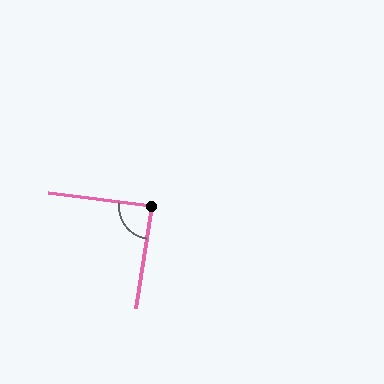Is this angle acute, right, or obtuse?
It is approximately a right angle.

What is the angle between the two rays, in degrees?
Approximately 88 degrees.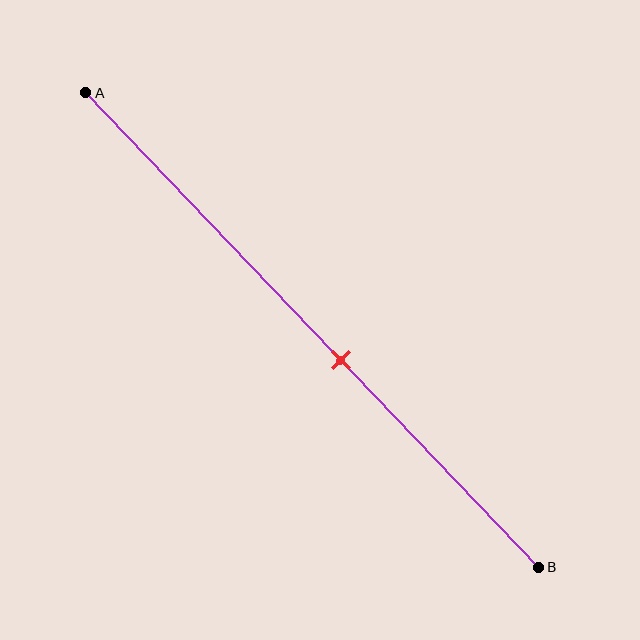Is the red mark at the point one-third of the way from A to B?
No, the mark is at about 55% from A, not at the 33% one-third point.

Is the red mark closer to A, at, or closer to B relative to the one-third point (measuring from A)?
The red mark is closer to point B than the one-third point of segment AB.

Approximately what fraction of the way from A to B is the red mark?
The red mark is approximately 55% of the way from A to B.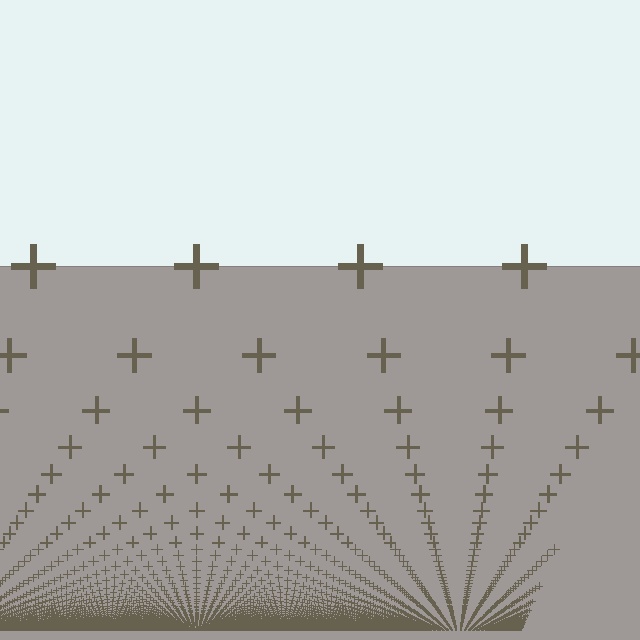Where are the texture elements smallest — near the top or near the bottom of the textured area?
Near the bottom.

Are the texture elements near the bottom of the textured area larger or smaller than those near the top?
Smaller. The gradient is inverted — elements near the bottom are smaller and denser.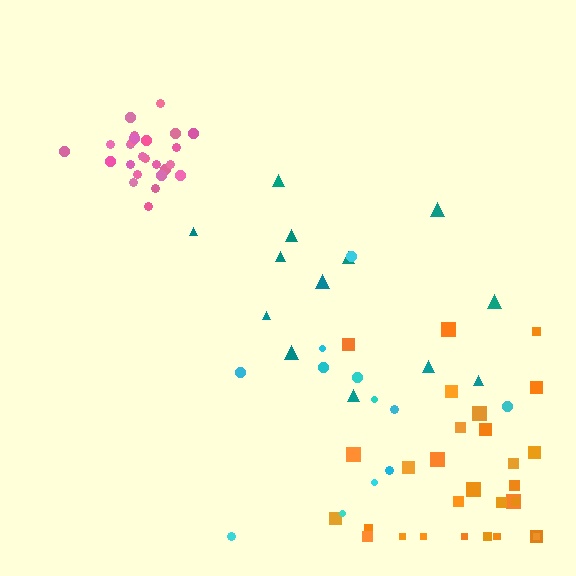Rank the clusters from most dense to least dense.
pink, orange, teal, cyan.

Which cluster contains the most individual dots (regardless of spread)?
Orange (30).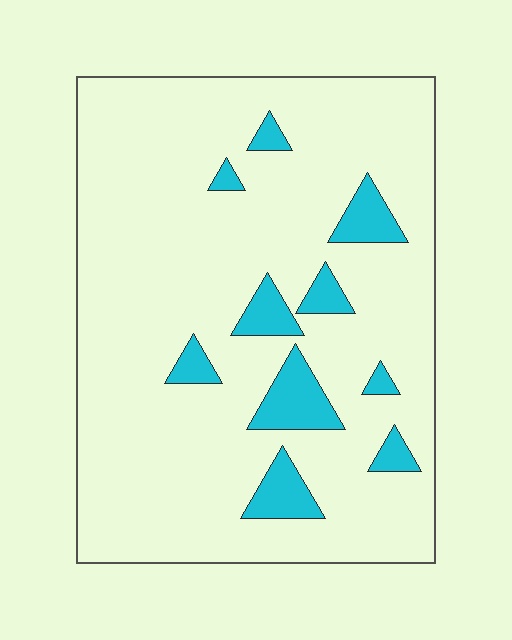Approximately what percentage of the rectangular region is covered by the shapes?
Approximately 10%.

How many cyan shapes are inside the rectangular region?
10.